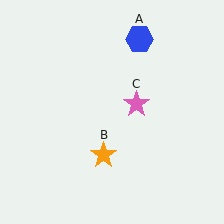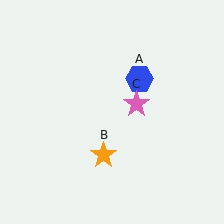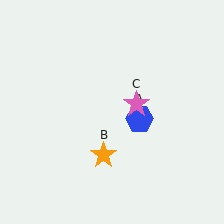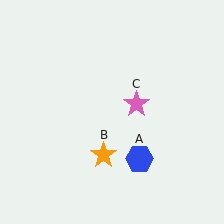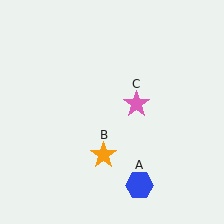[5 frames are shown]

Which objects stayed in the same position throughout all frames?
Orange star (object B) and pink star (object C) remained stationary.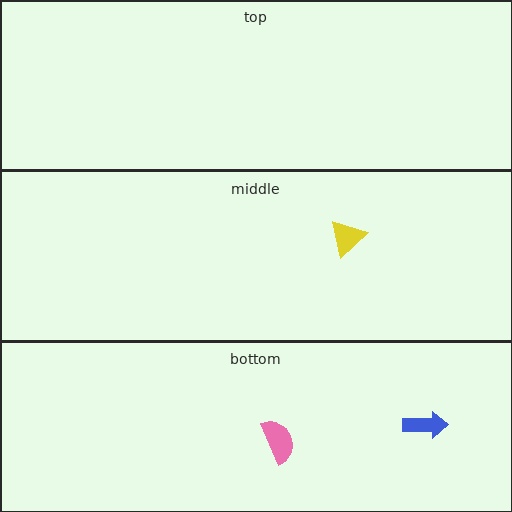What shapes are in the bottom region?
The blue arrow, the pink semicircle.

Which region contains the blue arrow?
The bottom region.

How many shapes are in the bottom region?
2.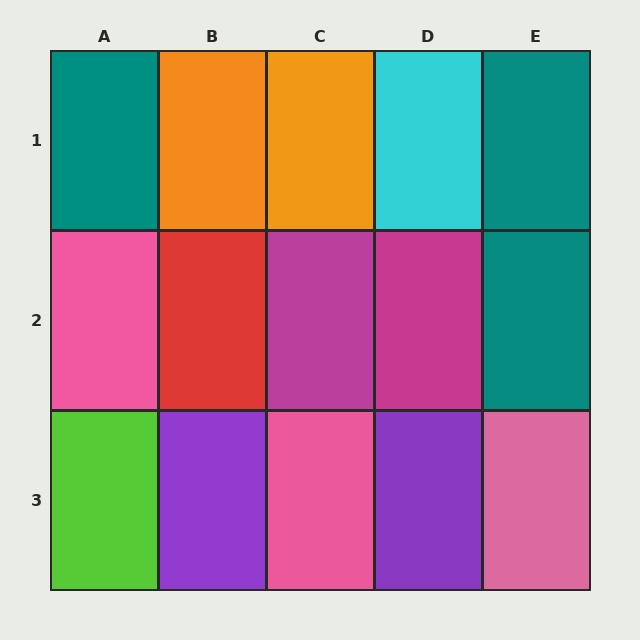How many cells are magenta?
2 cells are magenta.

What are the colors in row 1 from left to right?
Teal, orange, orange, cyan, teal.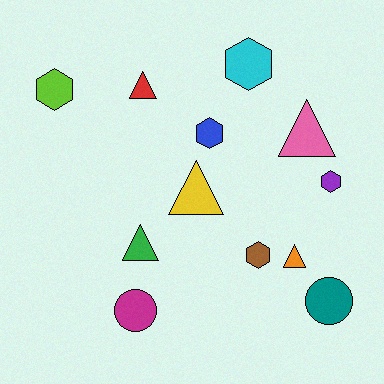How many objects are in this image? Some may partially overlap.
There are 12 objects.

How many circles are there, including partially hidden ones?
There are 2 circles.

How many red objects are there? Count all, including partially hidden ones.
There is 1 red object.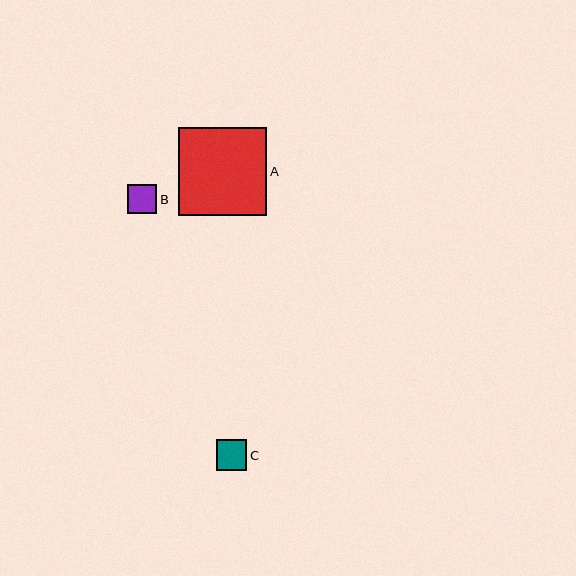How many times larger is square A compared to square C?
Square A is approximately 2.9 times the size of square C.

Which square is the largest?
Square A is the largest with a size of approximately 88 pixels.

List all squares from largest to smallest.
From largest to smallest: A, C, B.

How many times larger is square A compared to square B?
Square A is approximately 3.0 times the size of square B.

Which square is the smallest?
Square B is the smallest with a size of approximately 30 pixels.